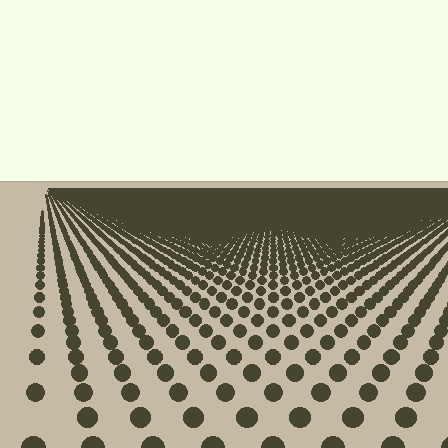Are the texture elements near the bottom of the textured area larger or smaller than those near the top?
Larger. Near the bottom, elements are closer to the viewer and appear at a bigger on-screen size.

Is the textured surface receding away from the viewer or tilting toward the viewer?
The surface is receding away from the viewer. Texture elements get smaller and denser toward the top.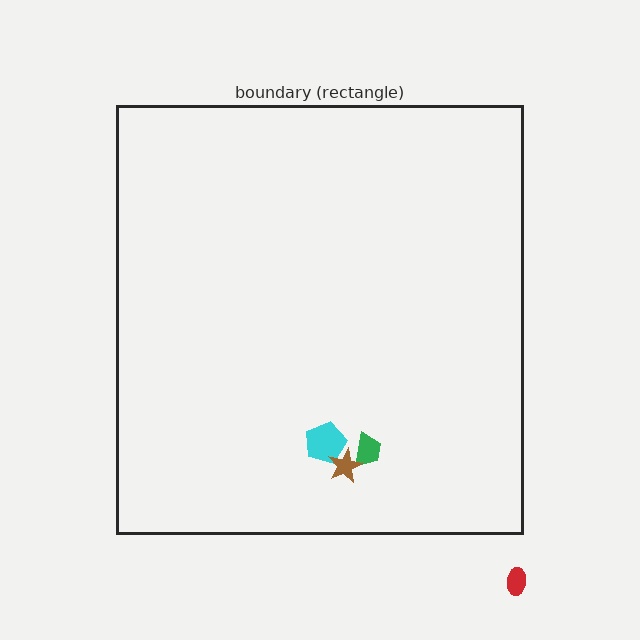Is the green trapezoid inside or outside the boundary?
Inside.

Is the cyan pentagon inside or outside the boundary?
Inside.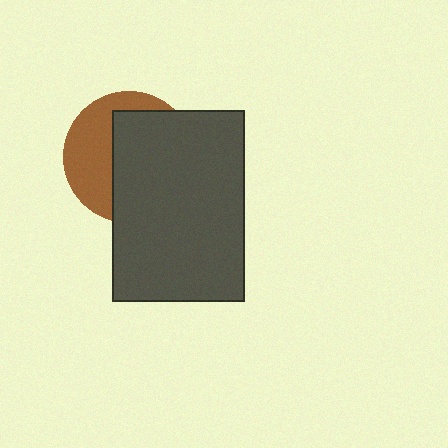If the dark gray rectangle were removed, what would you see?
You would see the complete brown circle.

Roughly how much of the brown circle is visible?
A small part of it is visible (roughly 40%).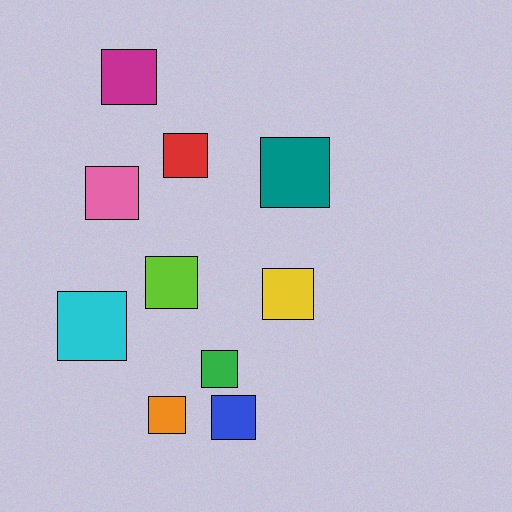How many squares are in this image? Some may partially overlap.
There are 10 squares.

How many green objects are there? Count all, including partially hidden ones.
There is 1 green object.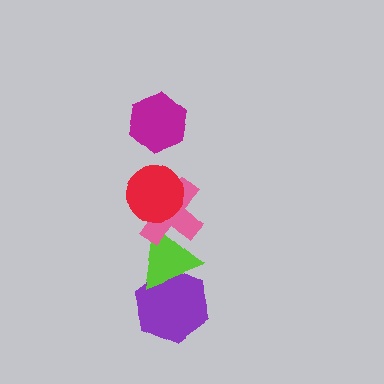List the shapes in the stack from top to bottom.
From top to bottom: the magenta hexagon, the red circle, the pink cross, the lime triangle, the purple hexagon.